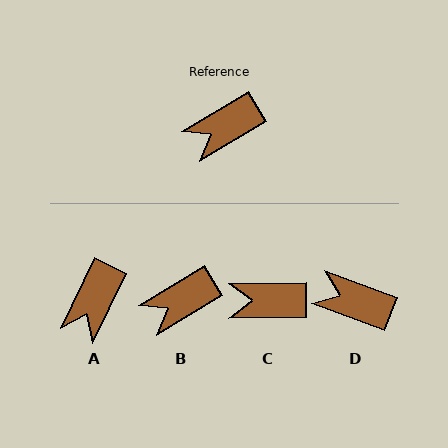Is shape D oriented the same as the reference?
No, it is off by about 52 degrees.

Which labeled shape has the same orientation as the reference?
B.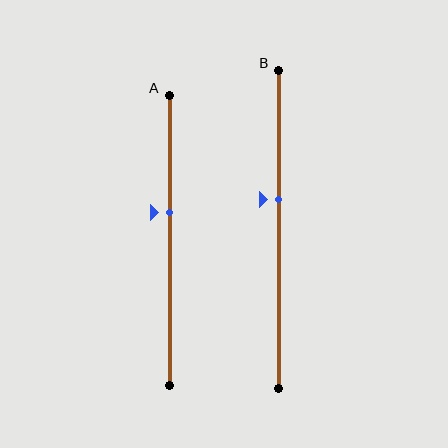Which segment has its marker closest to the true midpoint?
Segment B has its marker closest to the true midpoint.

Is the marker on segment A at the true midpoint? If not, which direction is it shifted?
No, the marker on segment A is shifted upward by about 10% of the segment length.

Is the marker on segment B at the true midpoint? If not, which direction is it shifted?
No, the marker on segment B is shifted upward by about 9% of the segment length.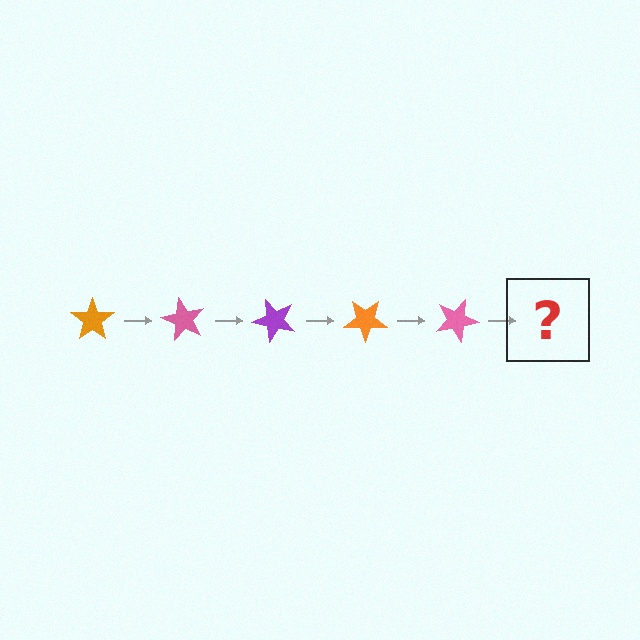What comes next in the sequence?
The next element should be a purple star, rotated 300 degrees from the start.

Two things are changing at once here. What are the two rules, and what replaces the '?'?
The two rules are that it rotates 60 degrees each step and the color cycles through orange, pink, and purple. The '?' should be a purple star, rotated 300 degrees from the start.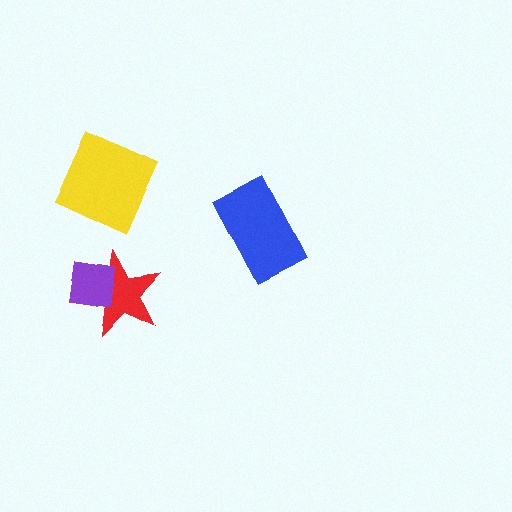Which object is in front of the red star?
The purple square is in front of the red star.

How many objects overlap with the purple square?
1 object overlaps with the purple square.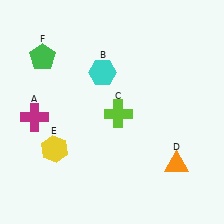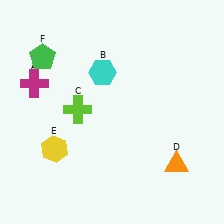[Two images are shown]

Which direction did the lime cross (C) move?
The lime cross (C) moved left.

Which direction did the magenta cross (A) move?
The magenta cross (A) moved up.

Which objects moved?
The objects that moved are: the magenta cross (A), the lime cross (C).